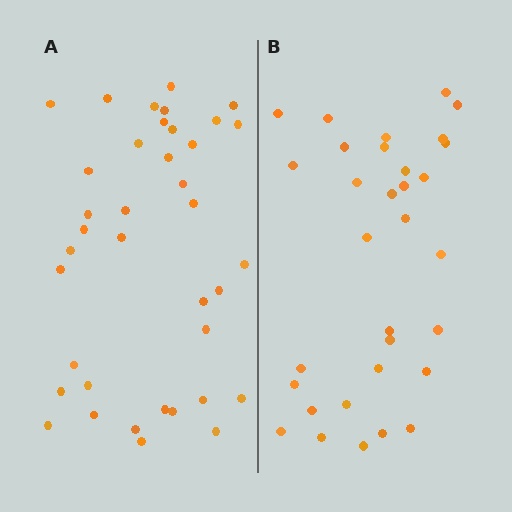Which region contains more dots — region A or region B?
Region A (the left region) has more dots.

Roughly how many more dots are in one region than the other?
Region A has about 6 more dots than region B.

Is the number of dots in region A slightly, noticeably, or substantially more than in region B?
Region A has only slightly more — the two regions are fairly close. The ratio is roughly 1.2 to 1.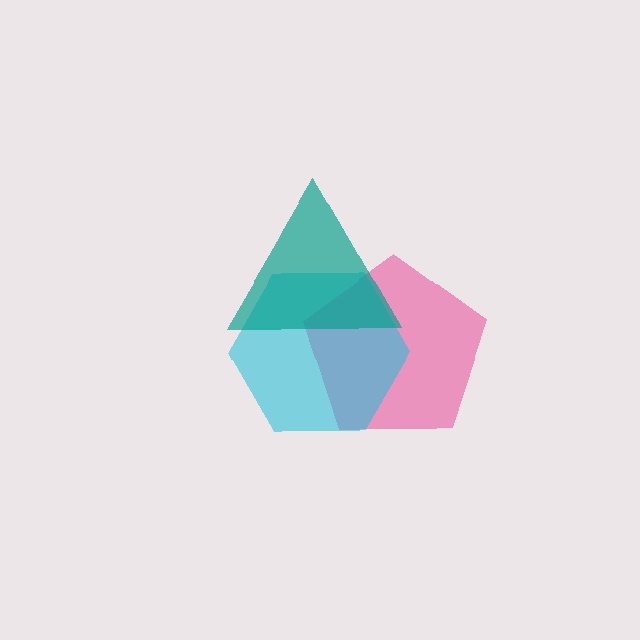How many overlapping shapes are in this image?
There are 3 overlapping shapes in the image.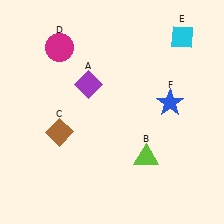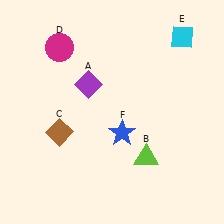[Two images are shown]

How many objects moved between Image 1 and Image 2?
1 object moved between the two images.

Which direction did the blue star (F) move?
The blue star (F) moved left.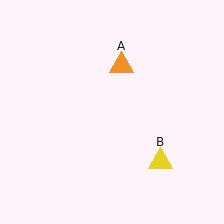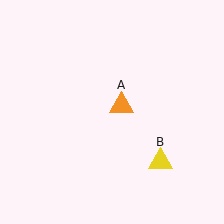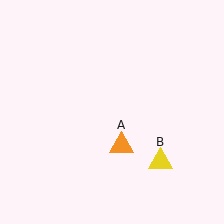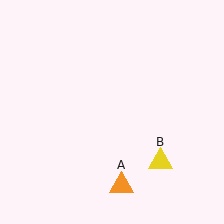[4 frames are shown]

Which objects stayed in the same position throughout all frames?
Yellow triangle (object B) remained stationary.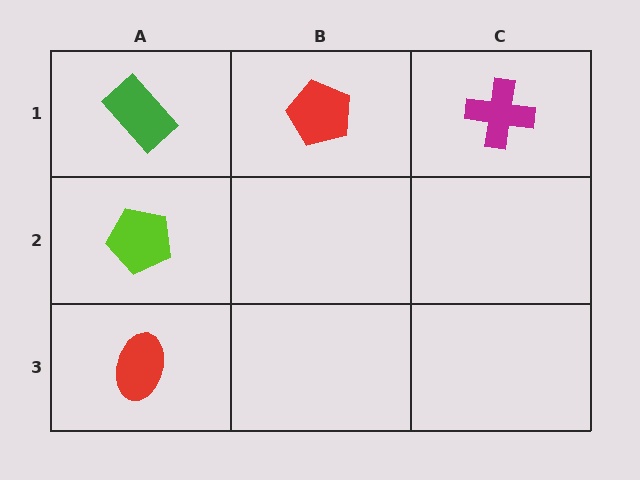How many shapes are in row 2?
1 shape.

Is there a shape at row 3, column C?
No, that cell is empty.